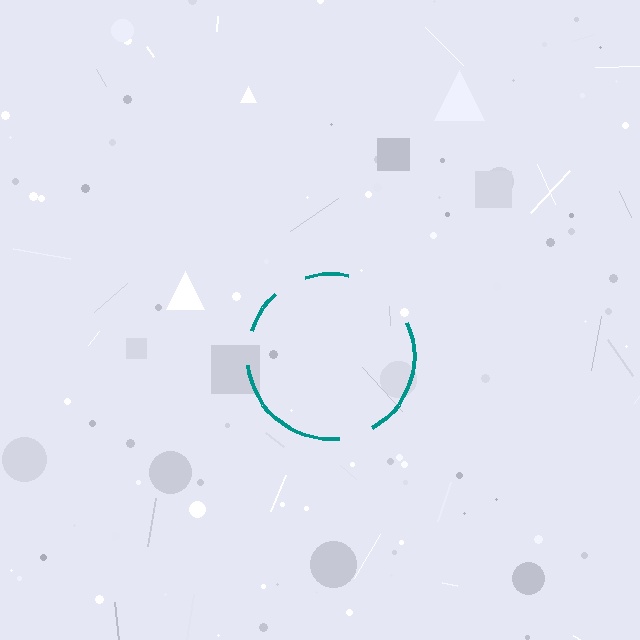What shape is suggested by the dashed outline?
The dashed outline suggests a circle.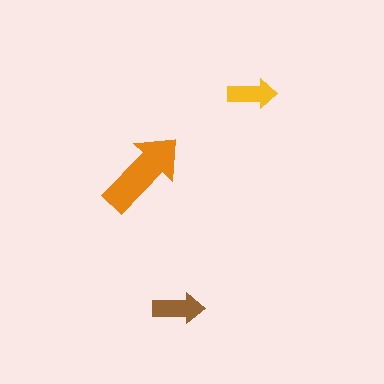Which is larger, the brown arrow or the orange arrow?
The orange one.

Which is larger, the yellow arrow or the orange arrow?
The orange one.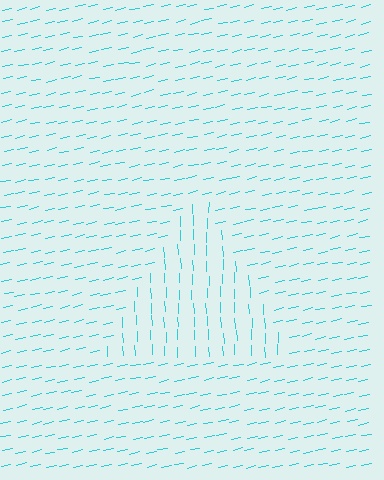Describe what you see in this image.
The image is filled with small cyan line segments. A triangle region in the image has lines oriented differently from the surrounding lines, creating a visible texture boundary.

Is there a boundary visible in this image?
Yes, there is a texture boundary formed by a change in line orientation.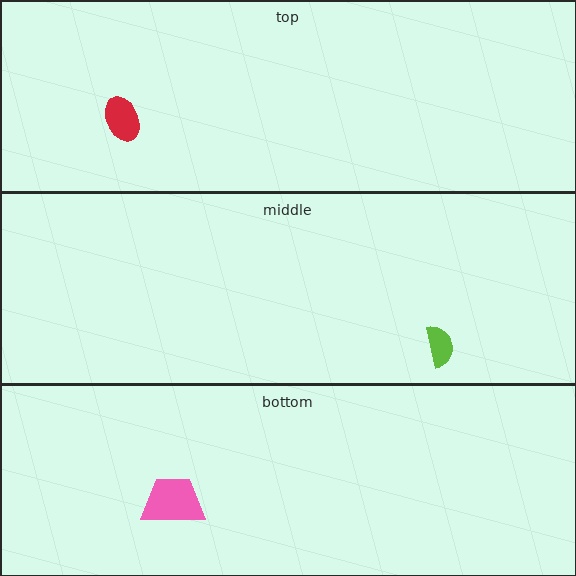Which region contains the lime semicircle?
The middle region.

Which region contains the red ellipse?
The top region.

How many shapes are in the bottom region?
1.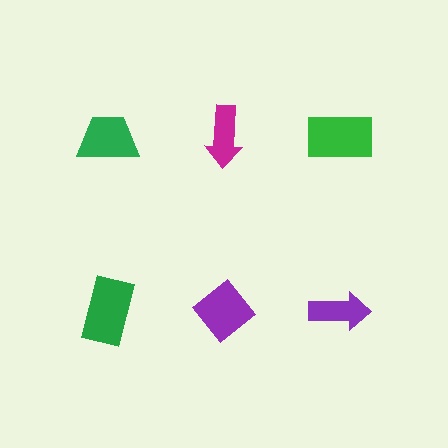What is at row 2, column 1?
A green rectangle.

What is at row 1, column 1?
A green trapezoid.